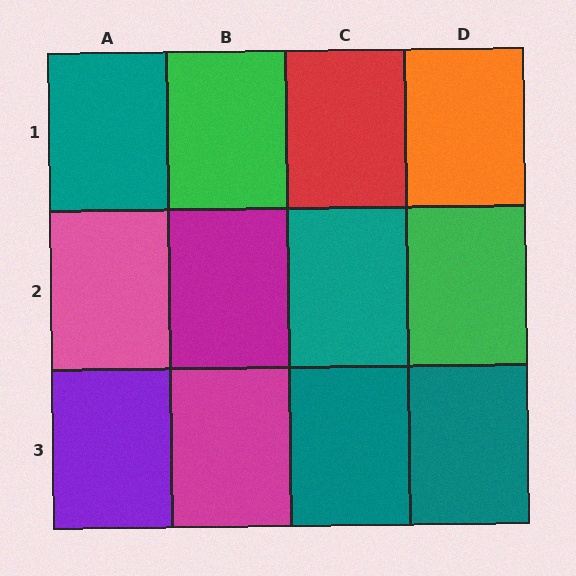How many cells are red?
1 cell is red.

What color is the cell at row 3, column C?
Teal.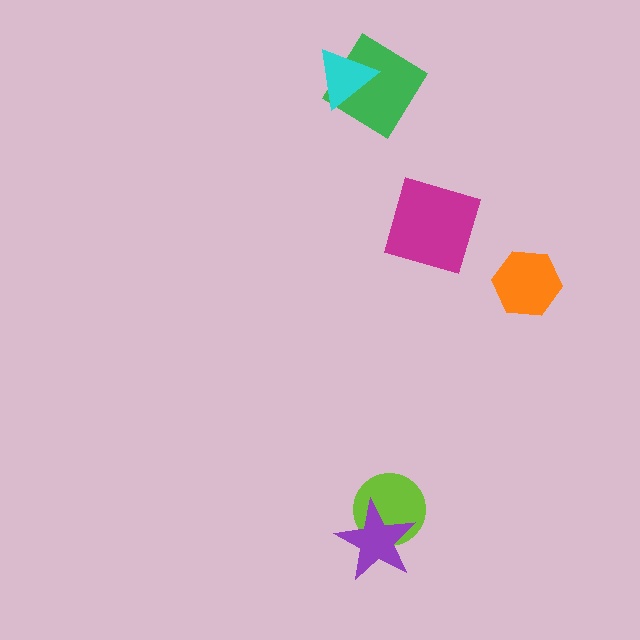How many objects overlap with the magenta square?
0 objects overlap with the magenta square.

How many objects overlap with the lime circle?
1 object overlaps with the lime circle.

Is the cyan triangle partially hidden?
No, no other shape covers it.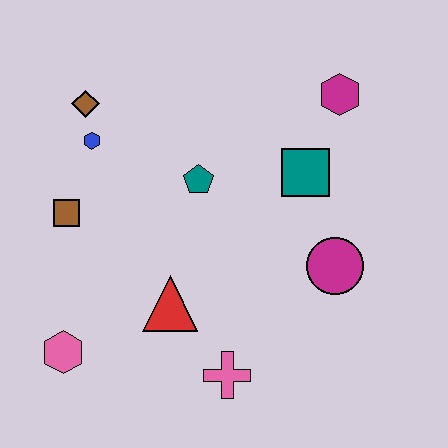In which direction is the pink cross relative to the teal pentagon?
The pink cross is below the teal pentagon.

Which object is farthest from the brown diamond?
The pink cross is farthest from the brown diamond.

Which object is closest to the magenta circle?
The teal square is closest to the magenta circle.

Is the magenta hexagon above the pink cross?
Yes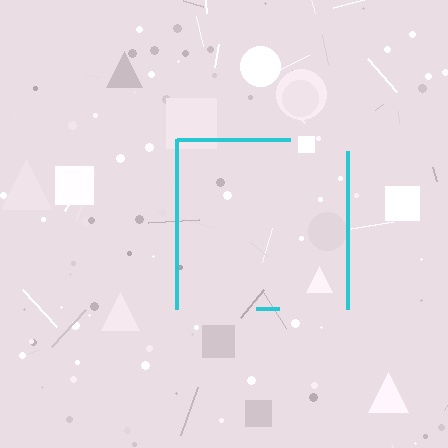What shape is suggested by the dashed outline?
The dashed outline suggests a square.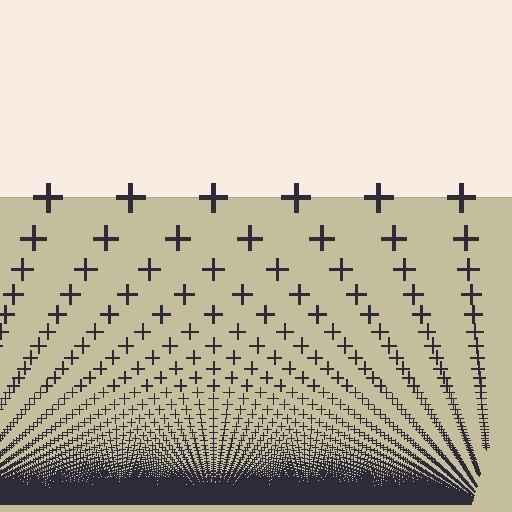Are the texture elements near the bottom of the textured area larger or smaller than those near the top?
Smaller. The gradient is inverted — elements near the bottom are smaller and denser.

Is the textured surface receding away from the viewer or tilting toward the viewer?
The surface appears to tilt toward the viewer. Texture elements get larger and sparser toward the top.